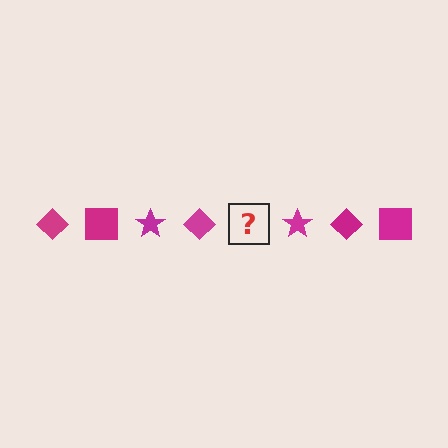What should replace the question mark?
The question mark should be replaced with a magenta square.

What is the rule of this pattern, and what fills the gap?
The rule is that the pattern cycles through diamond, square, star shapes in magenta. The gap should be filled with a magenta square.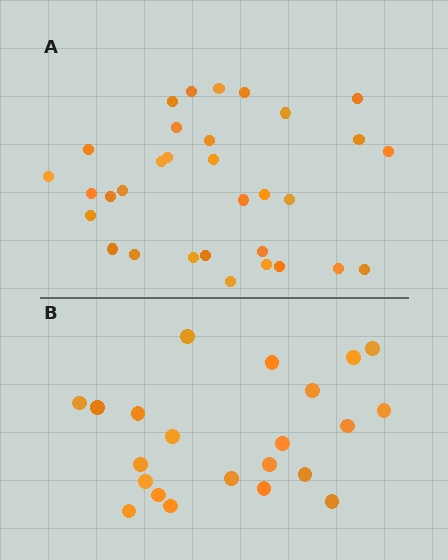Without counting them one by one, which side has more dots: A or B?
Region A (the top region) has more dots.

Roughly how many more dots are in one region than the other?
Region A has roughly 10 or so more dots than region B.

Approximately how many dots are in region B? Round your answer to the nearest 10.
About 20 dots. (The exact count is 22, which rounds to 20.)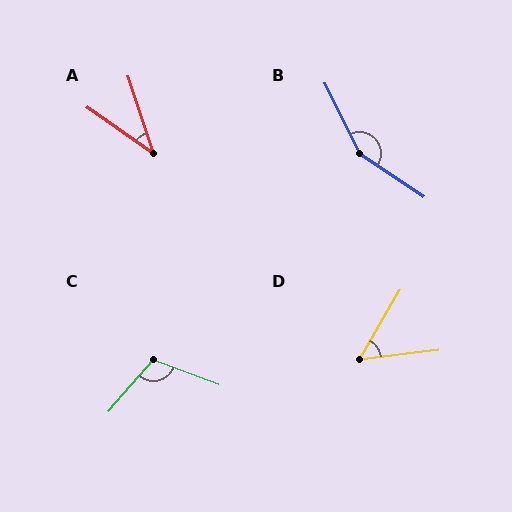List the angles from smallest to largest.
A (37°), D (53°), C (110°), B (150°).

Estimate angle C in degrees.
Approximately 110 degrees.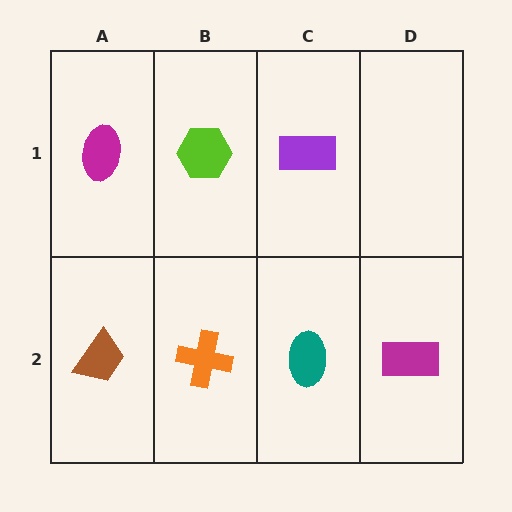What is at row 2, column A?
A brown trapezoid.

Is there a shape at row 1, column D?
No, that cell is empty.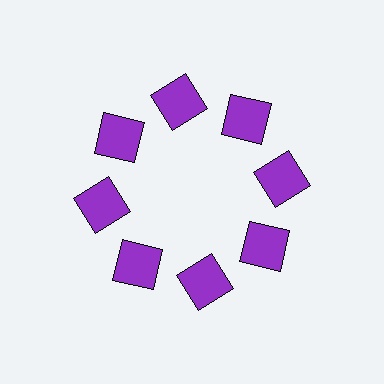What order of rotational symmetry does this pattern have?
This pattern has 8-fold rotational symmetry.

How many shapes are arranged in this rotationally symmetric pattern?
There are 8 shapes, arranged in 8 groups of 1.